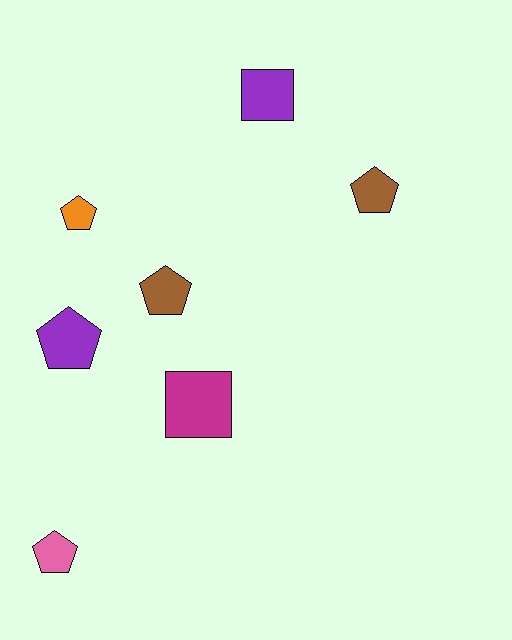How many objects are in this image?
There are 7 objects.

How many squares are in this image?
There are 2 squares.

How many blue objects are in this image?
There are no blue objects.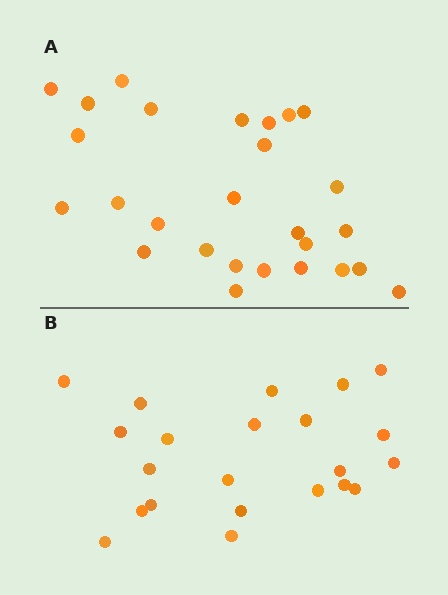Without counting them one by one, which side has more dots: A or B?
Region A (the top region) has more dots.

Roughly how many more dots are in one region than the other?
Region A has about 5 more dots than region B.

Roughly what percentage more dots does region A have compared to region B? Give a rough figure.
About 25% more.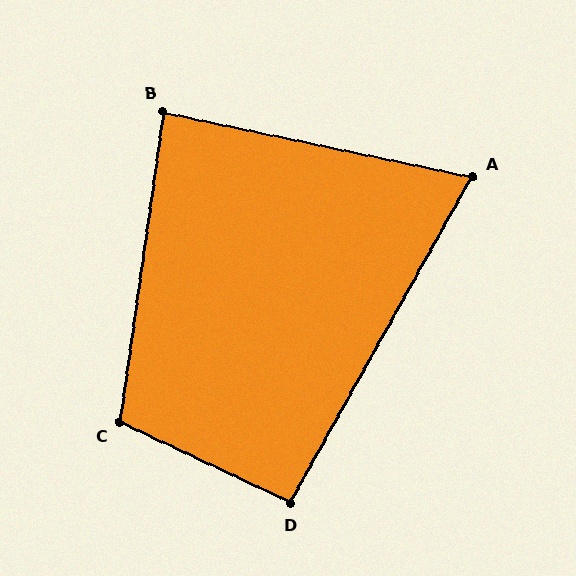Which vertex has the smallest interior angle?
A, at approximately 73 degrees.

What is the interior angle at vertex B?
Approximately 86 degrees (approximately right).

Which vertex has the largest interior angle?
C, at approximately 107 degrees.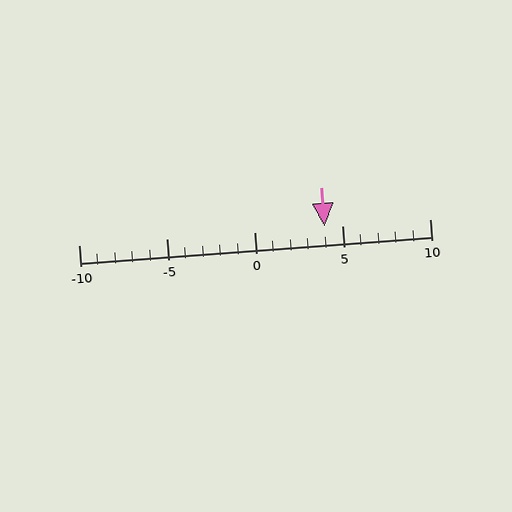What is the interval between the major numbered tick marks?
The major tick marks are spaced 5 units apart.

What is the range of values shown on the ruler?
The ruler shows values from -10 to 10.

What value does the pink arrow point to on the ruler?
The pink arrow points to approximately 4.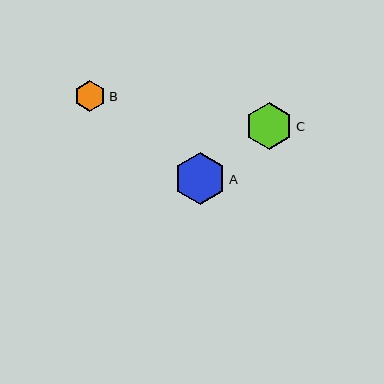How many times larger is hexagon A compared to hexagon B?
Hexagon A is approximately 1.6 times the size of hexagon B.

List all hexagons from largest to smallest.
From largest to smallest: A, C, B.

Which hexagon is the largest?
Hexagon A is the largest with a size of approximately 52 pixels.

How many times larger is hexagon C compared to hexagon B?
Hexagon C is approximately 1.5 times the size of hexagon B.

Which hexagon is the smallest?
Hexagon B is the smallest with a size of approximately 32 pixels.